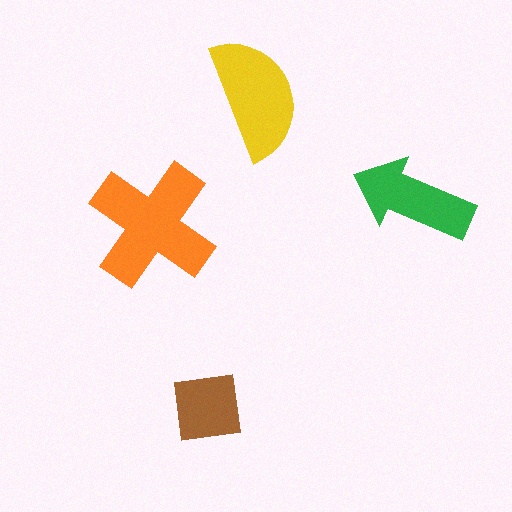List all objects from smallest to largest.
The brown square, the green arrow, the yellow semicircle, the orange cross.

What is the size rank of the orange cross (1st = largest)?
1st.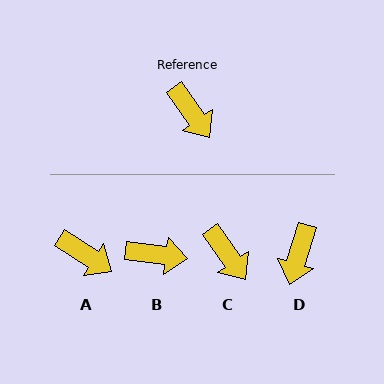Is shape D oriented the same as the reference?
No, it is off by about 52 degrees.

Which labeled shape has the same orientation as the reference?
C.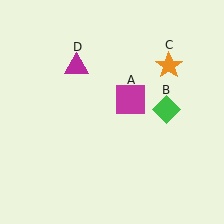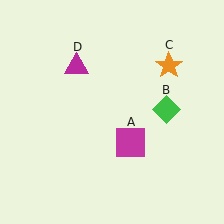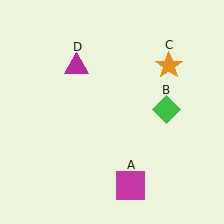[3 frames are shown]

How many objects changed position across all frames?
1 object changed position: magenta square (object A).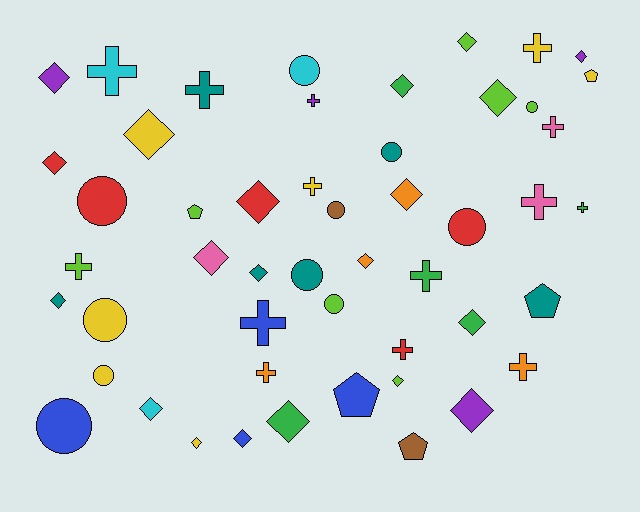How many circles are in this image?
There are 11 circles.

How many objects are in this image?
There are 50 objects.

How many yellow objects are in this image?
There are 7 yellow objects.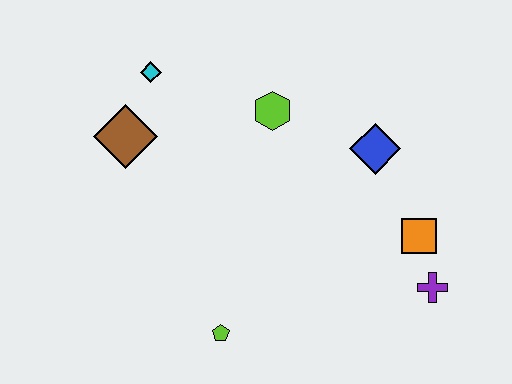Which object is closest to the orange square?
The purple cross is closest to the orange square.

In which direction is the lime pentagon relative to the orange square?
The lime pentagon is to the left of the orange square.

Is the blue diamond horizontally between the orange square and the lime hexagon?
Yes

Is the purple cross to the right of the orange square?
Yes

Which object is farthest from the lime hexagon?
The purple cross is farthest from the lime hexagon.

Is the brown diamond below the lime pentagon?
No